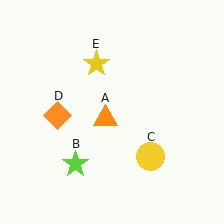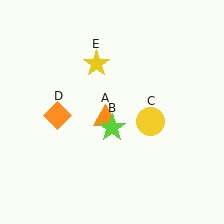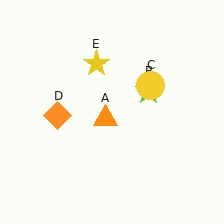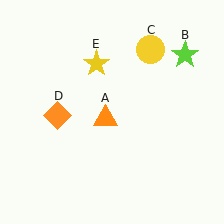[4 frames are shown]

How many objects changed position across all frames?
2 objects changed position: lime star (object B), yellow circle (object C).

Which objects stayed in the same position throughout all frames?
Orange triangle (object A) and orange diamond (object D) and yellow star (object E) remained stationary.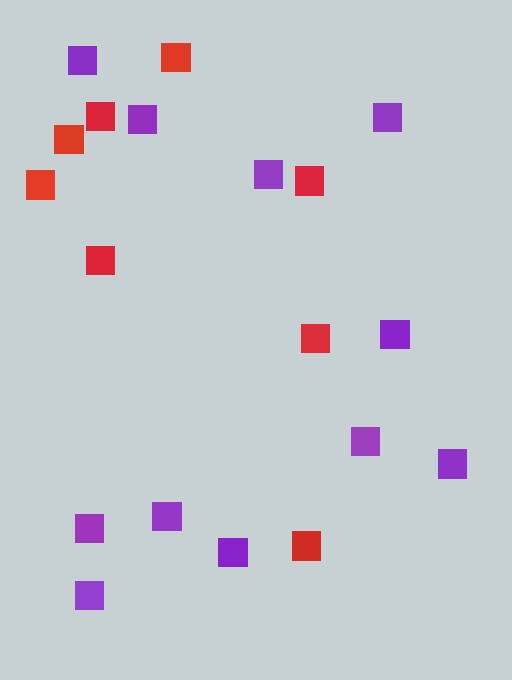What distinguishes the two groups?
There are 2 groups: one group of purple squares (11) and one group of red squares (8).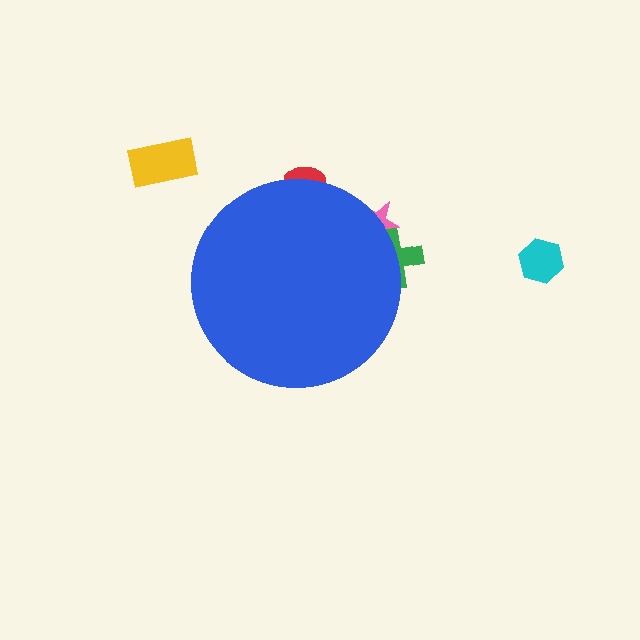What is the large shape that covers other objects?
A blue circle.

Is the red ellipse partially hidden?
Yes, the red ellipse is partially hidden behind the blue circle.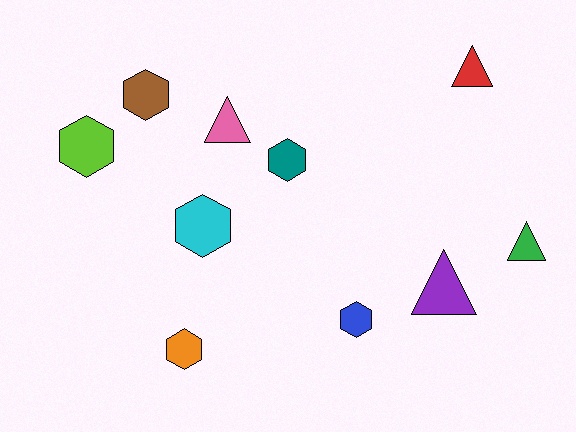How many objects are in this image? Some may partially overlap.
There are 10 objects.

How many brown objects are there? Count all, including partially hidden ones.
There is 1 brown object.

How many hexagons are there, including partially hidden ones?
There are 6 hexagons.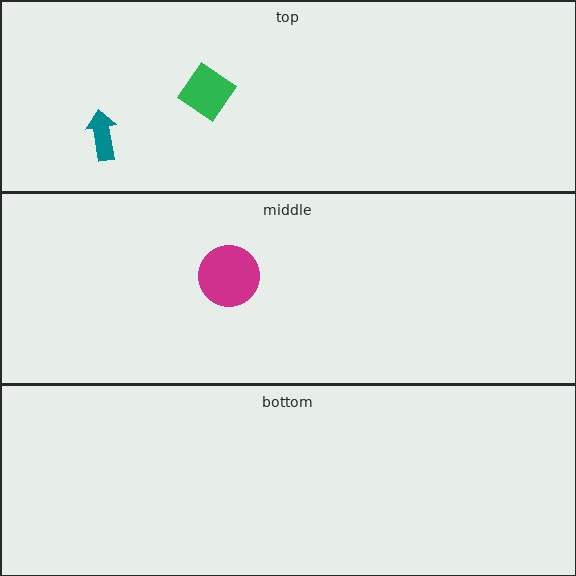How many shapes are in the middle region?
1.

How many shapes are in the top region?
2.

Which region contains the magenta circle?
The middle region.